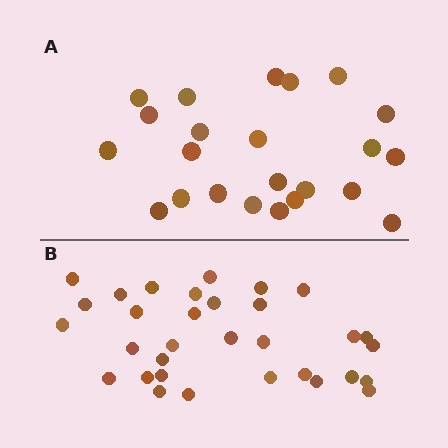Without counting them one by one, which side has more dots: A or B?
Region B (the bottom region) has more dots.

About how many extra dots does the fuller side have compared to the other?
Region B has roughly 8 or so more dots than region A.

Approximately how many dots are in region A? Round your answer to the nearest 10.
About 20 dots. (The exact count is 23, which rounds to 20.)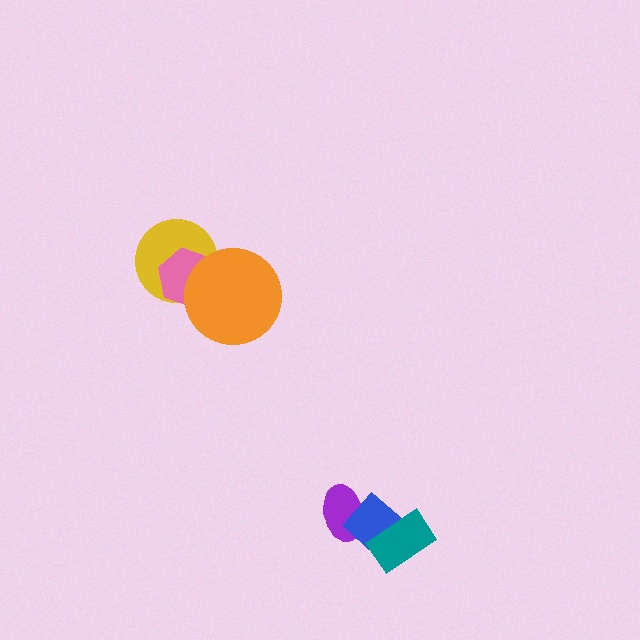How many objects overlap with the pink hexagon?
2 objects overlap with the pink hexagon.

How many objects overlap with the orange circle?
2 objects overlap with the orange circle.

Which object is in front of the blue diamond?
The teal rectangle is in front of the blue diamond.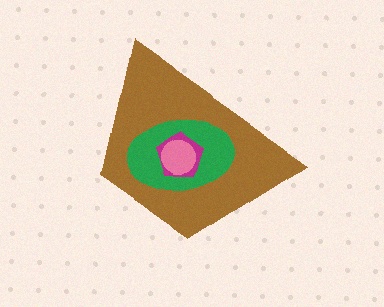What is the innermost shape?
The pink circle.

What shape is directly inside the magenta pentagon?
The pink circle.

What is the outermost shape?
The brown trapezoid.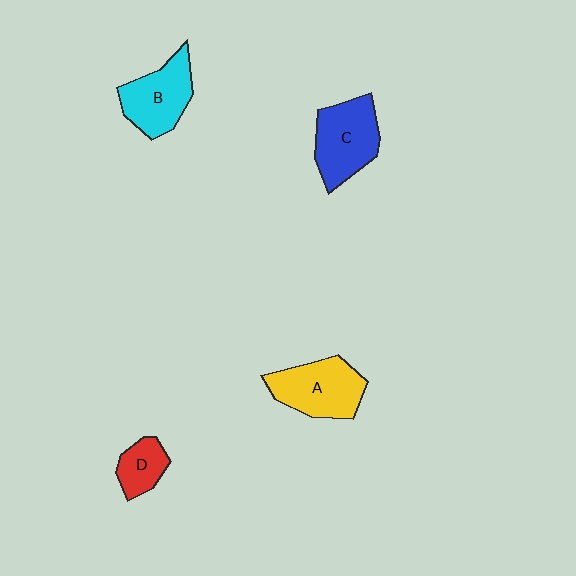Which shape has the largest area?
Shape A (yellow).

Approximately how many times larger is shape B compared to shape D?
Approximately 1.9 times.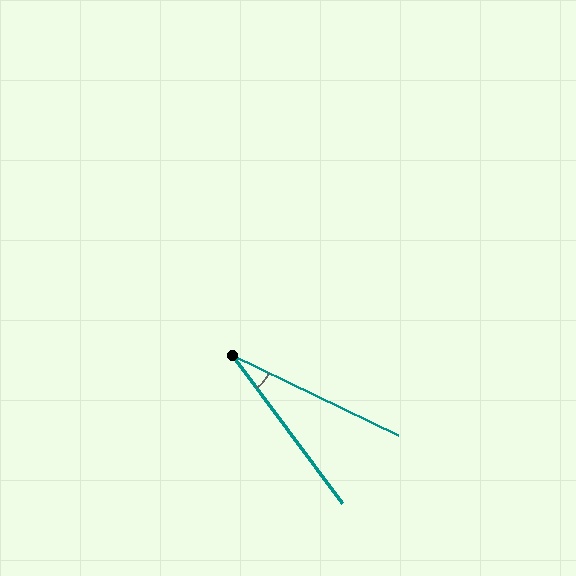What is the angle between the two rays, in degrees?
Approximately 28 degrees.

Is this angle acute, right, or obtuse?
It is acute.